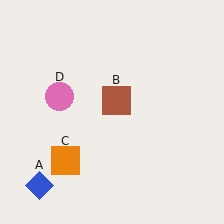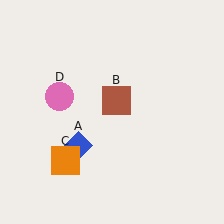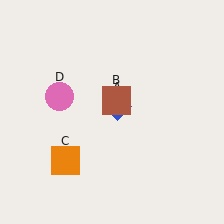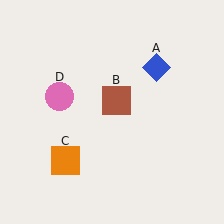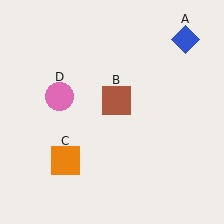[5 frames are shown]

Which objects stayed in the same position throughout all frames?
Brown square (object B) and orange square (object C) and pink circle (object D) remained stationary.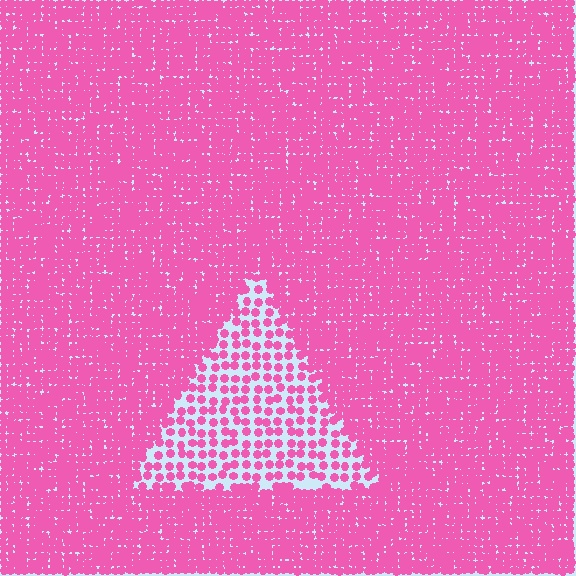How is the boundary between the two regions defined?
The boundary is defined by a change in element density (approximately 2.4x ratio). All elements are the same color, size, and shape.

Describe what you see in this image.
The image contains small pink elements arranged at two different densities. A triangle-shaped region is visible where the elements are less densely packed than the surrounding area.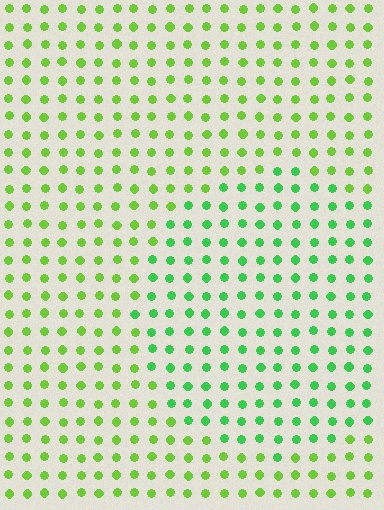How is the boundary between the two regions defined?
The boundary is defined purely by a slight shift in hue (about 31 degrees). Spacing, size, and orientation are identical on both sides.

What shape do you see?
I see a circle.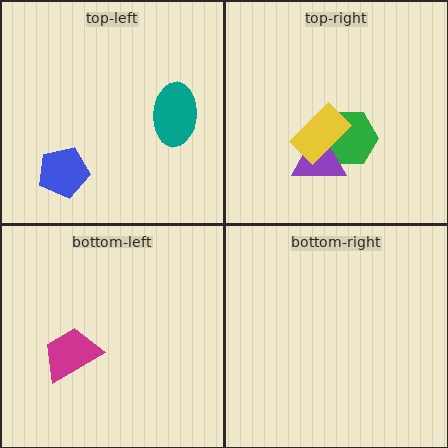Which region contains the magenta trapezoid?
The bottom-left region.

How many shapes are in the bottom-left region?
1.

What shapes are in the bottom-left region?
The magenta trapezoid.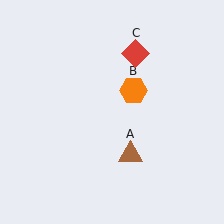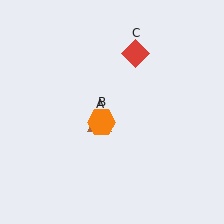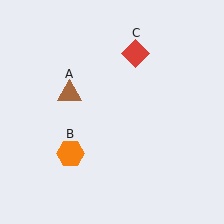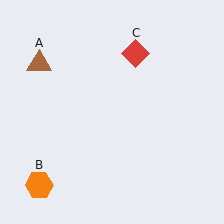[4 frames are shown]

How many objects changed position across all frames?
2 objects changed position: brown triangle (object A), orange hexagon (object B).